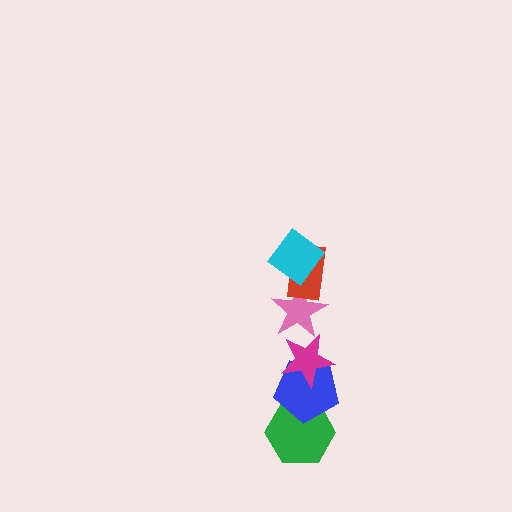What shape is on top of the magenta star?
The pink star is on top of the magenta star.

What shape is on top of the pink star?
The red rectangle is on top of the pink star.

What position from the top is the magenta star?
The magenta star is 4th from the top.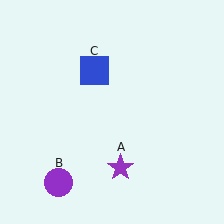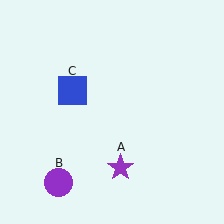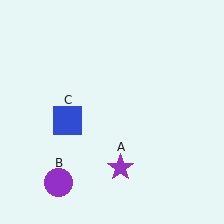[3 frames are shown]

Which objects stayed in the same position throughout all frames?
Purple star (object A) and purple circle (object B) remained stationary.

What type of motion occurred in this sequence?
The blue square (object C) rotated counterclockwise around the center of the scene.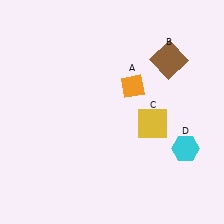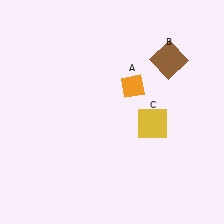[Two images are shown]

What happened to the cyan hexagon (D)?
The cyan hexagon (D) was removed in Image 2. It was in the bottom-right area of Image 1.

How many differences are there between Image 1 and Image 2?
There is 1 difference between the two images.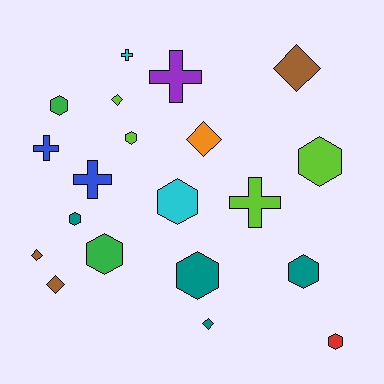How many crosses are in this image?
There are 5 crosses.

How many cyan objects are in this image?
There are 2 cyan objects.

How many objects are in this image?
There are 20 objects.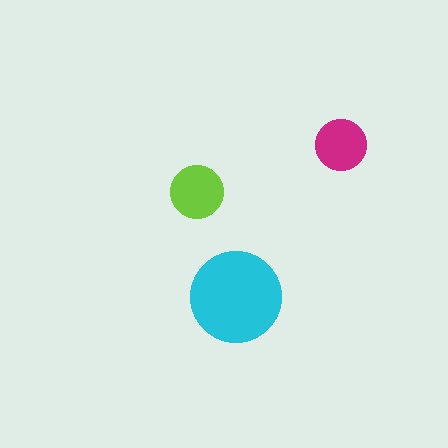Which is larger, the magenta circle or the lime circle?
The lime one.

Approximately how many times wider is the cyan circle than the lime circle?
About 1.5 times wider.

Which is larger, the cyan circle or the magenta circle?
The cyan one.